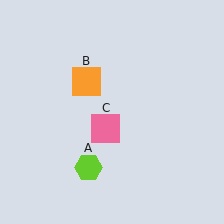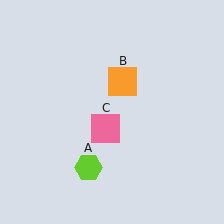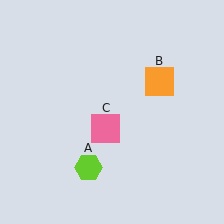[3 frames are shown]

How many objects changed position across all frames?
1 object changed position: orange square (object B).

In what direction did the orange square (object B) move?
The orange square (object B) moved right.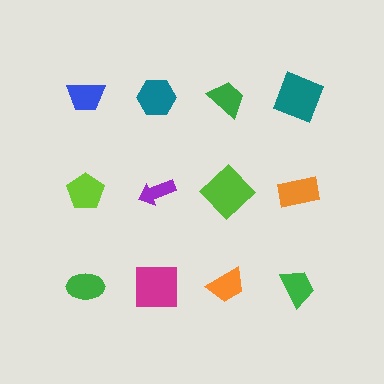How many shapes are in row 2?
4 shapes.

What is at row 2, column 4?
An orange rectangle.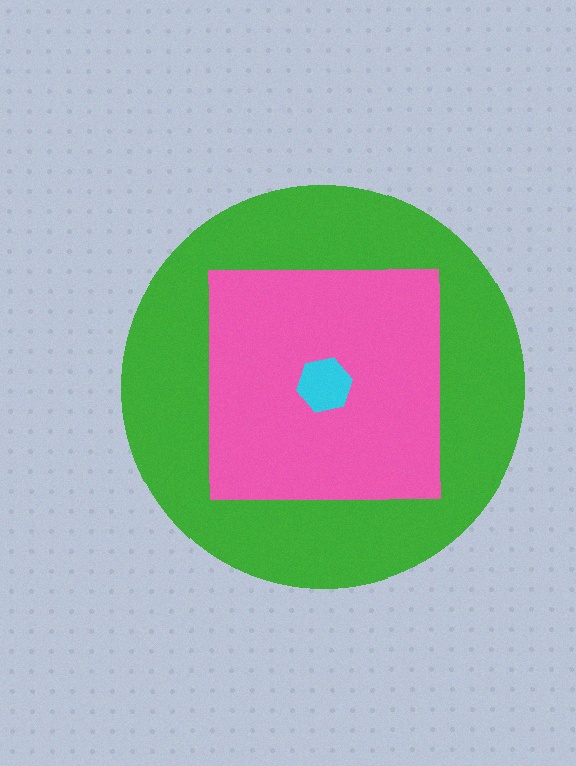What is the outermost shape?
The green circle.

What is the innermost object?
The cyan hexagon.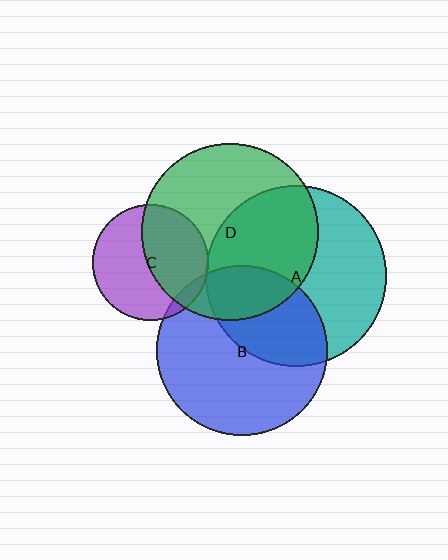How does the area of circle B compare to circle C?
Approximately 2.2 times.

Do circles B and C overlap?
Yes.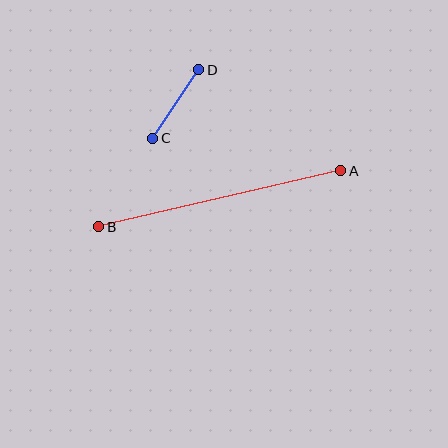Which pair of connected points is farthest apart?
Points A and B are farthest apart.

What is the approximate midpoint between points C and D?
The midpoint is at approximately (176, 104) pixels.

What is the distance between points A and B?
The distance is approximately 248 pixels.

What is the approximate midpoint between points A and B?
The midpoint is at approximately (220, 199) pixels.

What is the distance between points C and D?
The distance is approximately 82 pixels.